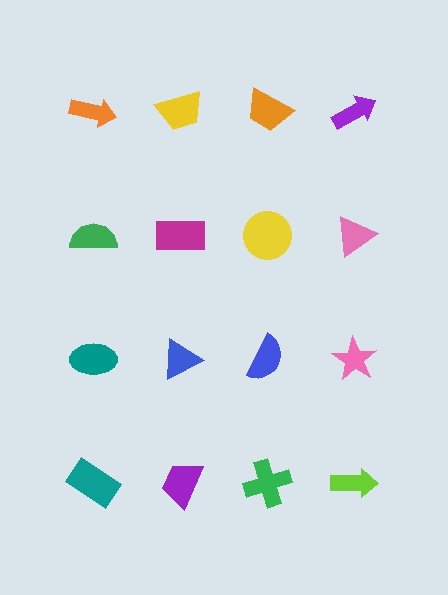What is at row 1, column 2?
A yellow trapezoid.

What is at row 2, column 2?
A magenta rectangle.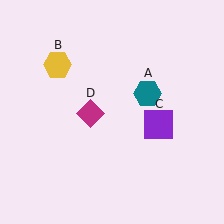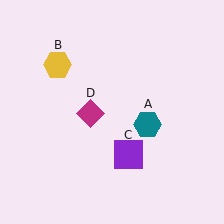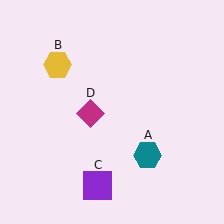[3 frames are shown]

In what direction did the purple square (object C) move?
The purple square (object C) moved down and to the left.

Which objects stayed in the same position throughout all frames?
Yellow hexagon (object B) and magenta diamond (object D) remained stationary.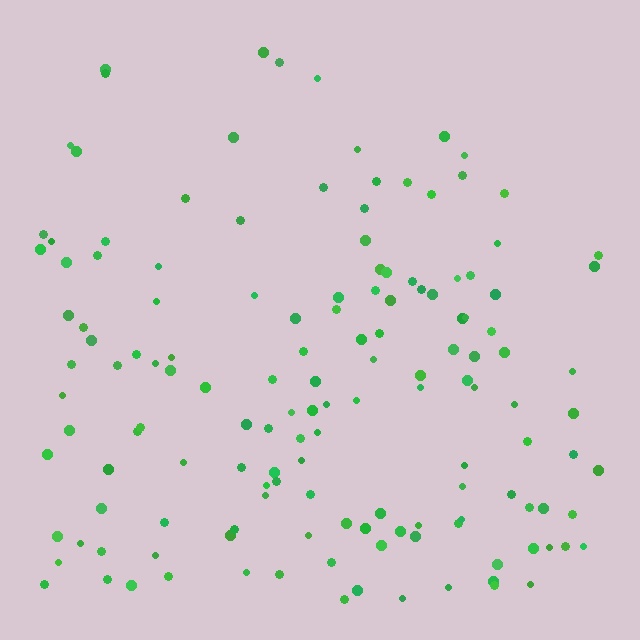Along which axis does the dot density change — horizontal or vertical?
Vertical.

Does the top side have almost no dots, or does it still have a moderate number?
Still a moderate number, just noticeably fewer than the bottom.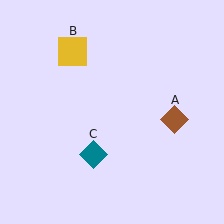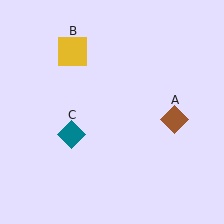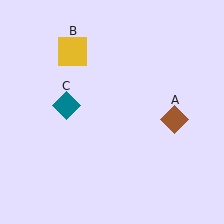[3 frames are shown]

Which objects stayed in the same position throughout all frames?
Brown diamond (object A) and yellow square (object B) remained stationary.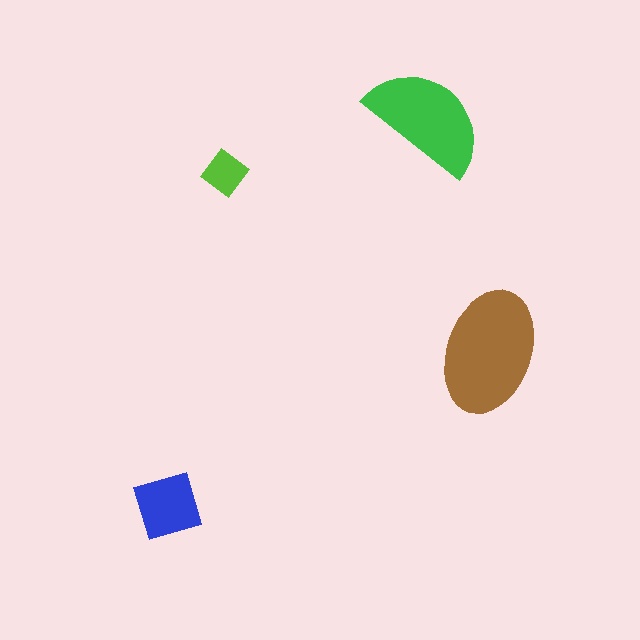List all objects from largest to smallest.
The brown ellipse, the green semicircle, the blue square, the lime diamond.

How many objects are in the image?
There are 4 objects in the image.